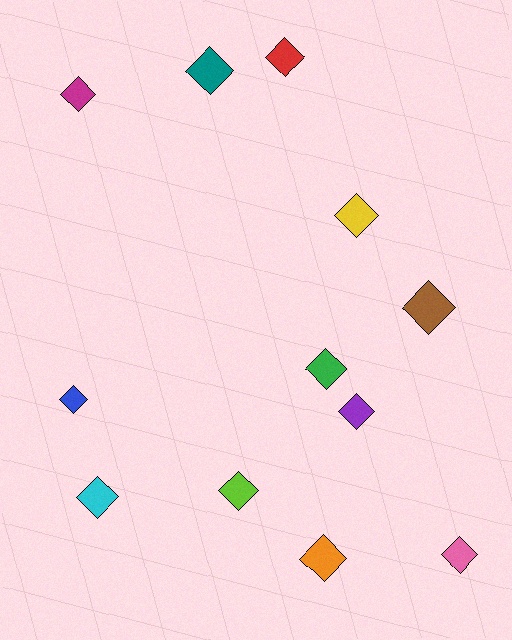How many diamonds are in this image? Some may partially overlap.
There are 12 diamonds.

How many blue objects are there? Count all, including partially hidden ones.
There is 1 blue object.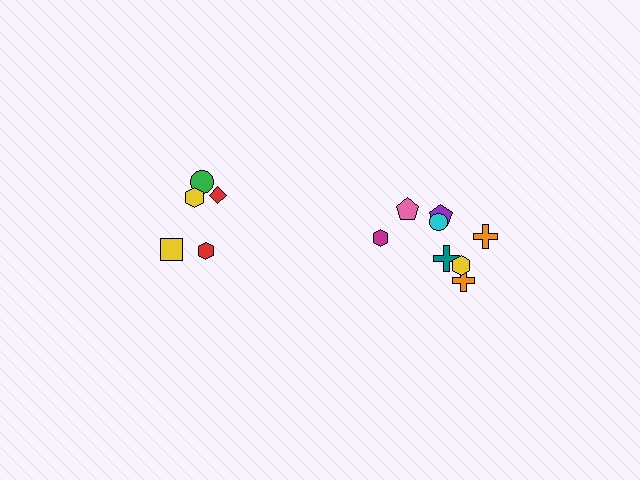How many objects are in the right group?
There are 8 objects.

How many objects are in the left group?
There are 5 objects.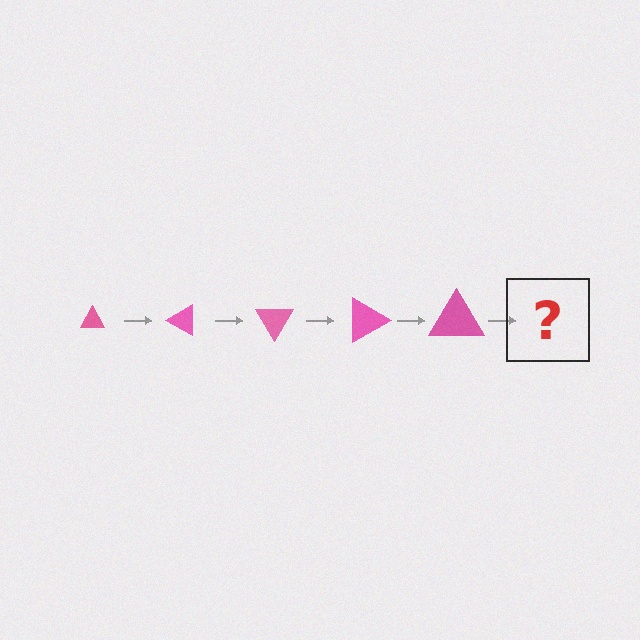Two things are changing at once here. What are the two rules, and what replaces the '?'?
The two rules are that the triangle grows larger each step and it rotates 30 degrees each step. The '?' should be a triangle, larger than the previous one and rotated 150 degrees from the start.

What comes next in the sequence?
The next element should be a triangle, larger than the previous one and rotated 150 degrees from the start.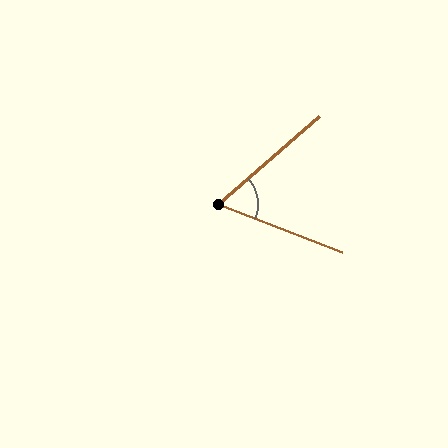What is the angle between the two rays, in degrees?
Approximately 62 degrees.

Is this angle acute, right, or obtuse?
It is acute.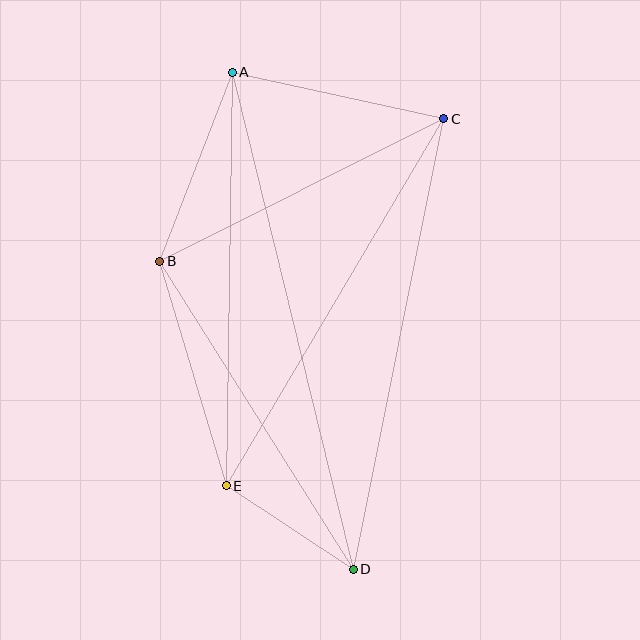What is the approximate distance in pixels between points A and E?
The distance between A and E is approximately 413 pixels.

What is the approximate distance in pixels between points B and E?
The distance between B and E is approximately 234 pixels.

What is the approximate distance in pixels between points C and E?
The distance between C and E is approximately 427 pixels.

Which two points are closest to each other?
Points D and E are closest to each other.